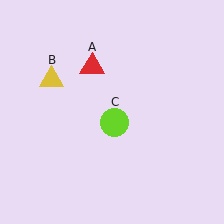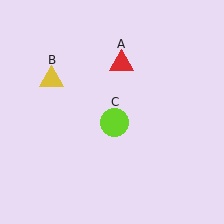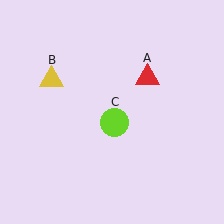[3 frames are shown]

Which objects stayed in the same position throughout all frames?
Yellow triangle (object B) and lime circle (object C) remained stationary.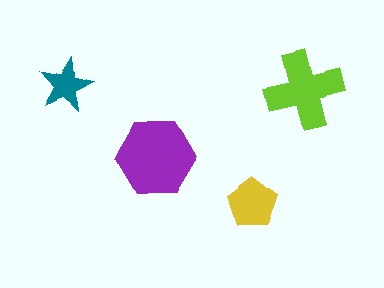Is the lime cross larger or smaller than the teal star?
Larger.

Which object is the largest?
The purple hexagon.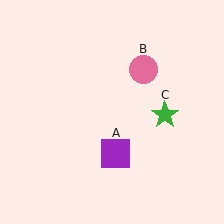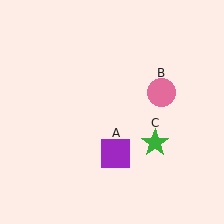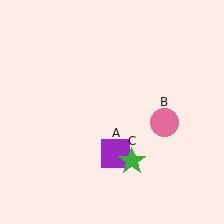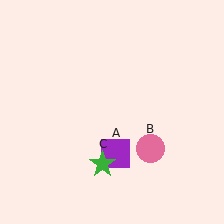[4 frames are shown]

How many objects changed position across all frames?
2 objects changed position: pink circle (object B), green star (object C).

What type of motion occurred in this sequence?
The pink circle (object B), green star (object C) rotated clockwise around the center of the scene.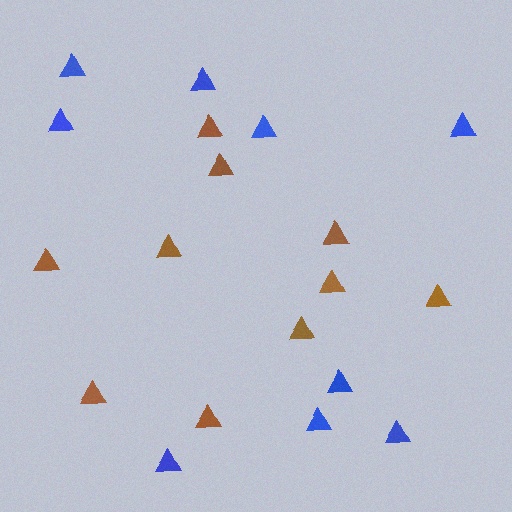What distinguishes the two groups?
There are 2 groups: one group of brown triangles (10) and one group of blue triangles (9).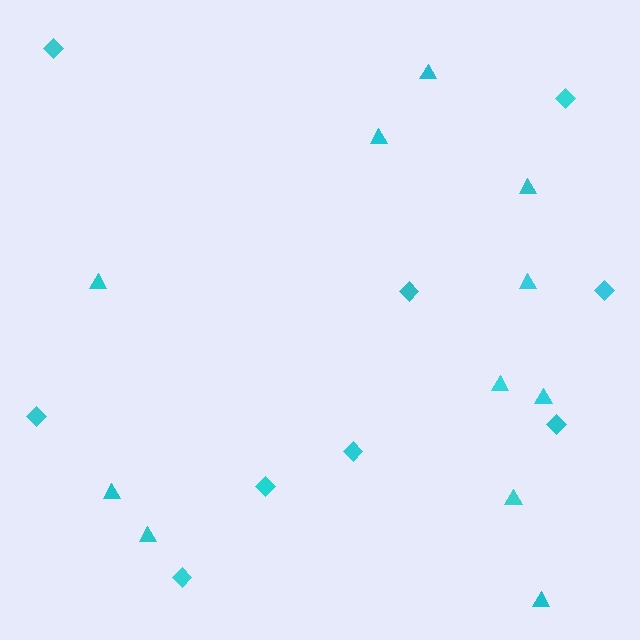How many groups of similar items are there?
There are 2 groups: one group of triangles (11) and one group of diamonds (9).